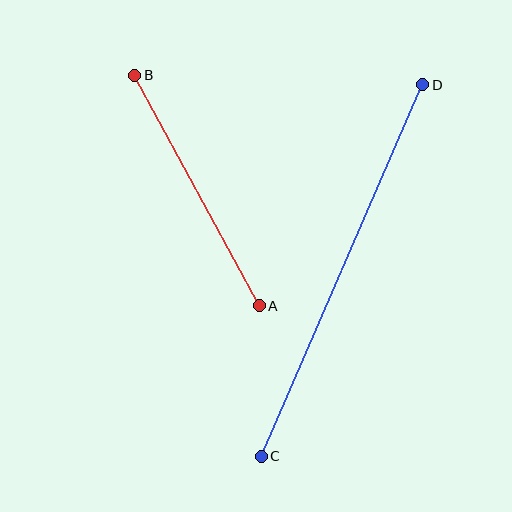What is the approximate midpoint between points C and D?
The midpoint is at approximately (342, 271) pixels.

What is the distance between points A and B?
The distance is approximately 262 pixels.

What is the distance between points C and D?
The distance is approximately 405 pixels.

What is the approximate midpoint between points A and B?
The midpoint is at approximately (197, 190) pixels.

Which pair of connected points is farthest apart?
Points C and D are farthest apart.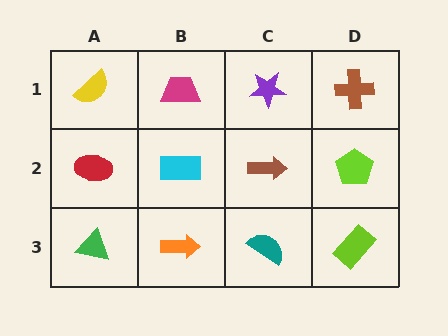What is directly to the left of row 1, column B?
A yellow semicircle.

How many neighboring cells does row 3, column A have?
2.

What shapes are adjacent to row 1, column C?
A brown arrow (row 2, column C), a magenta trapezoid (row 1, column B), a brown cross (row 1, column D).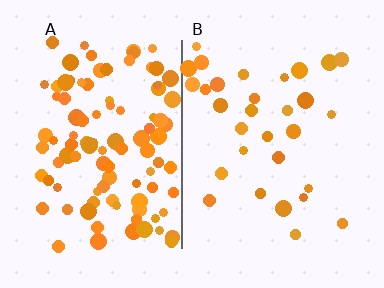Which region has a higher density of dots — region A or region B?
A (the left).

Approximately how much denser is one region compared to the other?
Approximately 3.3× — region A over region B.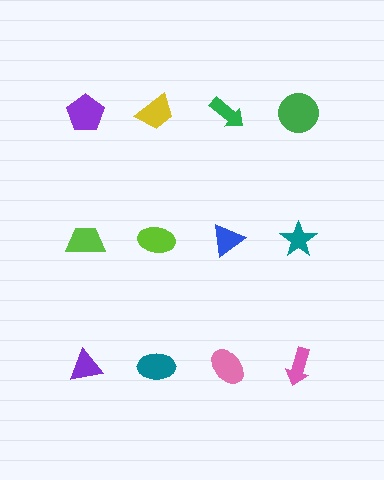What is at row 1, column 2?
A yellow trapezoid.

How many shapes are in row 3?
4 shapes.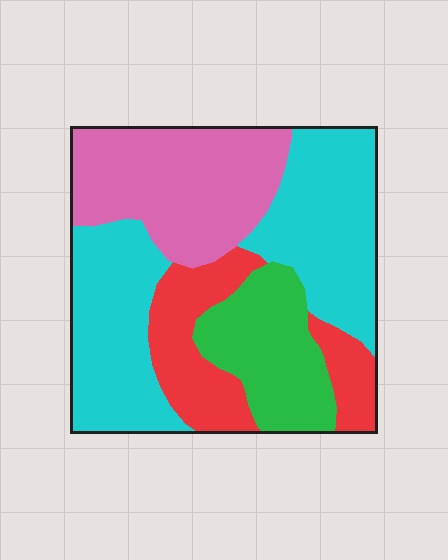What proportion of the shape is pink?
Pink takes up between a sixth and a third of the shape.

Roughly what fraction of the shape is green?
Green covers 16% of the shape.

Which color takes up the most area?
Cyan, at roughly 40%.